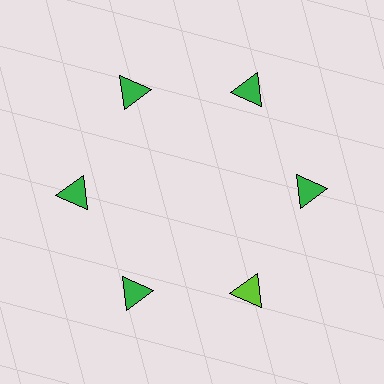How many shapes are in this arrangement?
There are 6 shapes arranged in a ring pattern.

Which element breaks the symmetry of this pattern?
The lime triangle at roughly the 5 o'clock position breaks the symmetry. All other shapes are green triangles.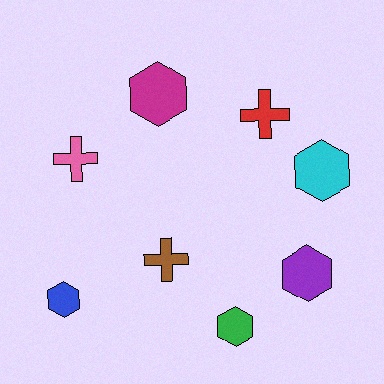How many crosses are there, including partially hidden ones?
There are 3 crosses.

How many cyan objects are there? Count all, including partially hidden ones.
There is 1 cyan object.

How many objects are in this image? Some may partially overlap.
There are 8 objects.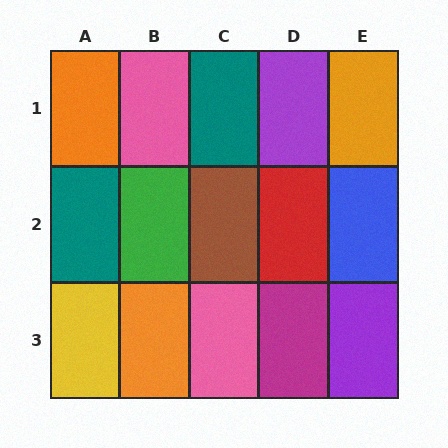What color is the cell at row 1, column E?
Orange.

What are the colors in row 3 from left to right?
Yellow, orange, pink, magenta, purple.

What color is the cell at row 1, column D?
Purple.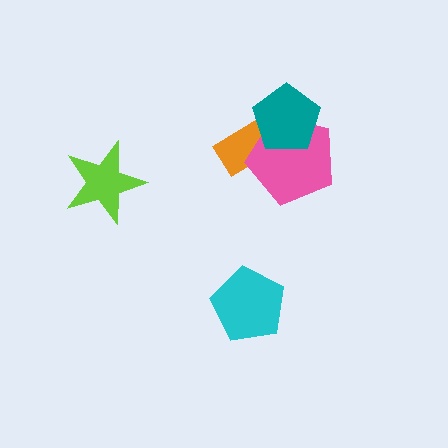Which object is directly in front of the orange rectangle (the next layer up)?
The pink pentagon is directly in front of the orange rectangle.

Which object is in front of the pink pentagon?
The teal pentagon is in front of the pink pentagon.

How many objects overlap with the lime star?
0 objects overlap with the lime star.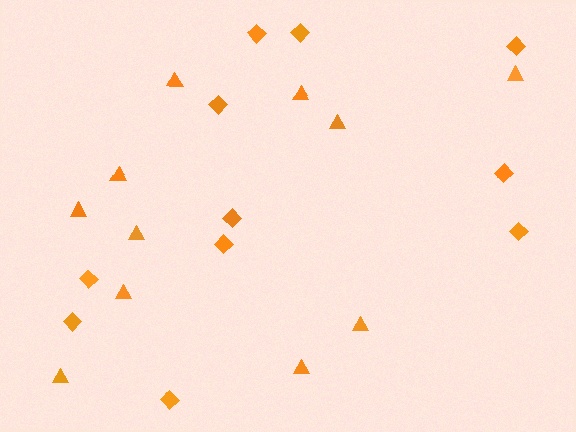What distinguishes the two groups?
There are 2 groups: one group of diamonds (11) and one group of triangles (11).